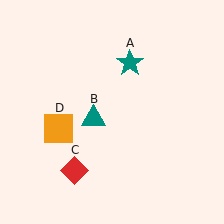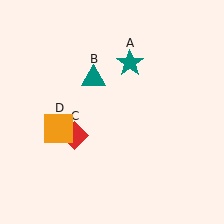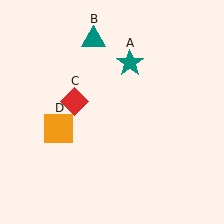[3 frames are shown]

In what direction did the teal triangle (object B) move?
The teal triangle (object B) moved up.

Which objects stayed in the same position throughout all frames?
Teal star (object A) and orange square (object D) remained stationary.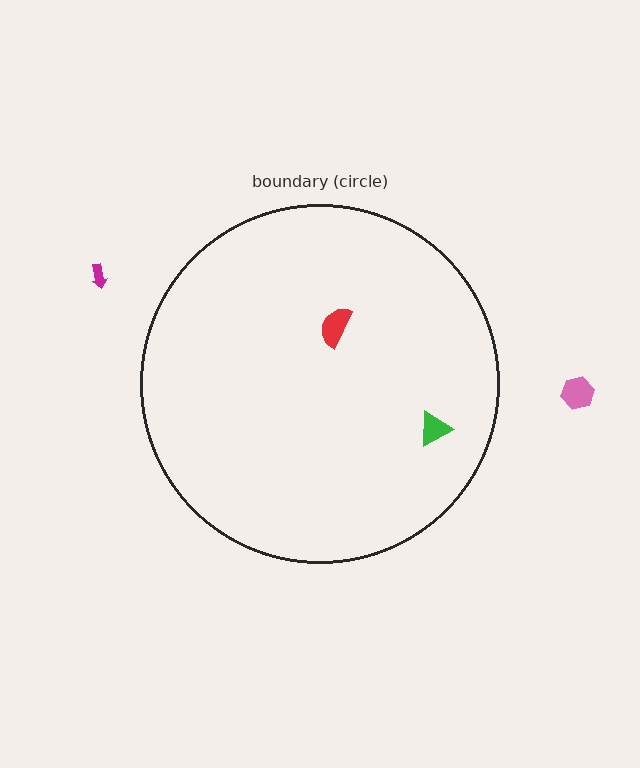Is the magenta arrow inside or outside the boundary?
Outside.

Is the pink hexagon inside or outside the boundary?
Outside.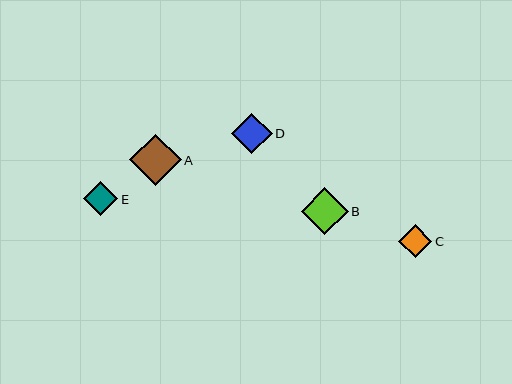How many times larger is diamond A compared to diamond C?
Diamond A is approximately 1.5 times the size of diamond C.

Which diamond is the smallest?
Diamond C is the smallest with a size of approximately 33 pixels.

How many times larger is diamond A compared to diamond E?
Diamond A is approximately 1.5 times the size of diamond E.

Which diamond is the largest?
Diamond A is the largest with a size of approximately 51 pixels.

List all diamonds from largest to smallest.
From largest to smallest: A, B, D, E, C.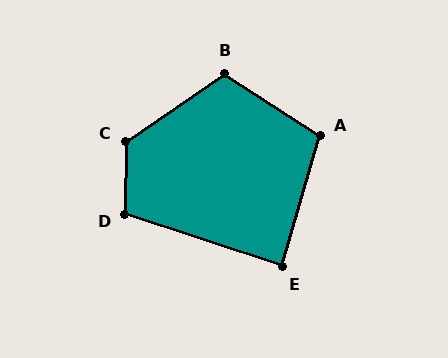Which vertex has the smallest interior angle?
E, at approximately 88 degrees.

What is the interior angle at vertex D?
Approximately 108 degrees (obtuse).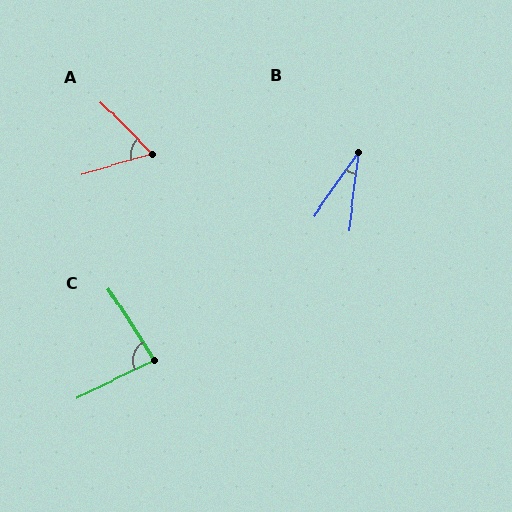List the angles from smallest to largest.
B (27°), A (62°), C (83°).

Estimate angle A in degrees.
Approximately 62 degrees.